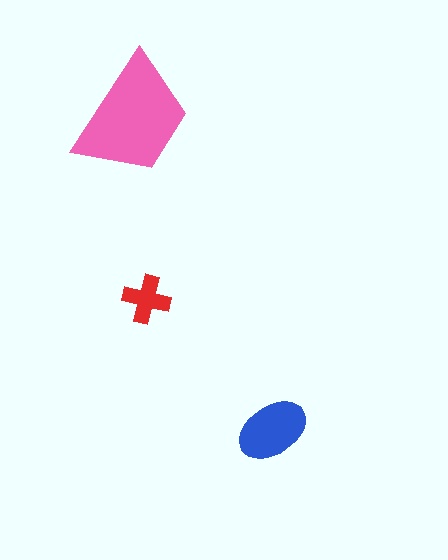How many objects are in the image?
There are 3 objects in the image.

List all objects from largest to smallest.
The pink trapezoid, the blue ellipse, the red cross.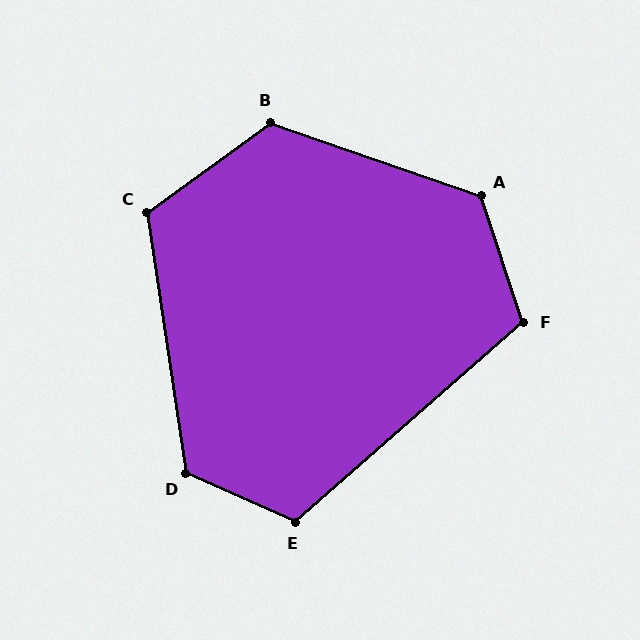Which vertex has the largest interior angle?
A, at approximately 128 degrees.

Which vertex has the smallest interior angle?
F, at approximately 113 degrees.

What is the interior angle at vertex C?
Approximately 118 degrees (obtuse).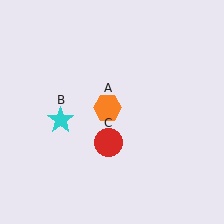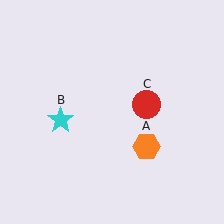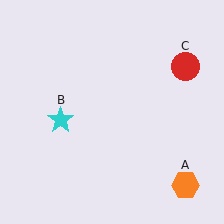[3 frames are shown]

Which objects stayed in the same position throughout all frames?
Cyan star (object B) remained stationary.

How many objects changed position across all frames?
2 objects changed position: orange hexagon (object A), red circle (object C).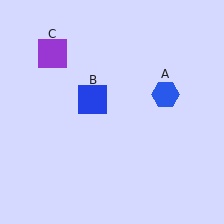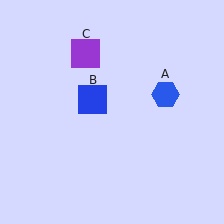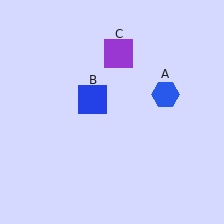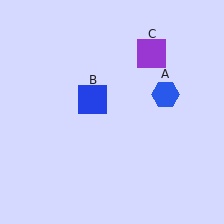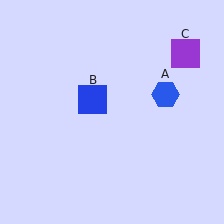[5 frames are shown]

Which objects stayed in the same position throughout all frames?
Blue hexagon (object A) and blue square (object B) remained stationary.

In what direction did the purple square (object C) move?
The purple square (object C) moved right.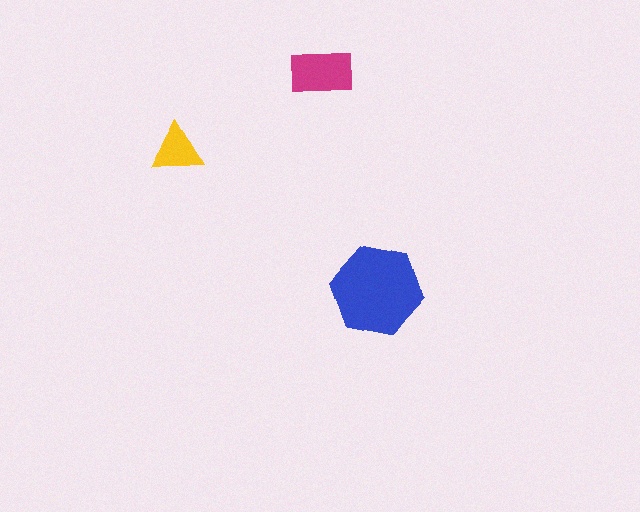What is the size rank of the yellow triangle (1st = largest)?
3rd.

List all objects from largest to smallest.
The blue hexagon, the magenta rectangle, the yellow triangle.